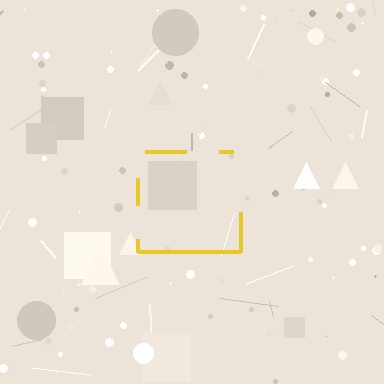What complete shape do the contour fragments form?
The contour fragments form a square.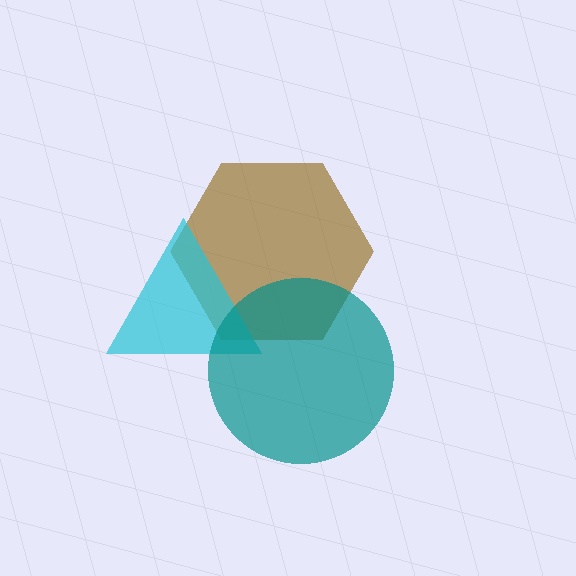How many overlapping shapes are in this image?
There are 3 overlapping shapes in the image.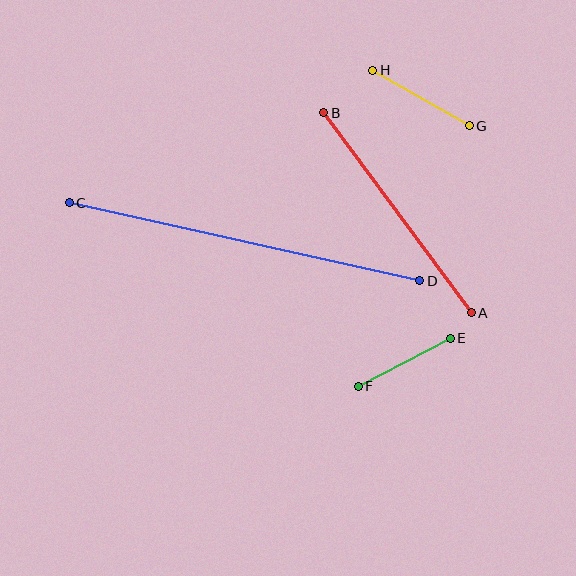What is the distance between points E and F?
The distance is approximately 103 pixels.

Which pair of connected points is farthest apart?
Points C and D are farthest apart.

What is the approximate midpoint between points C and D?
The midpoint is at approximately (245, 242) pixels.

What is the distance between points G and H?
The distance is approximately 111 pixels.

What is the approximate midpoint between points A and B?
The midpoint is at approximately (398, 213) pixels.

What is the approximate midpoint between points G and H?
The midpoint is at approximately (421, 98) pixels.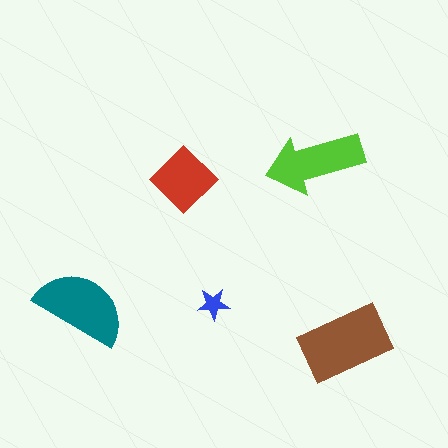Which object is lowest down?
The brown rectangle is bottommost.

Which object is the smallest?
The blue star.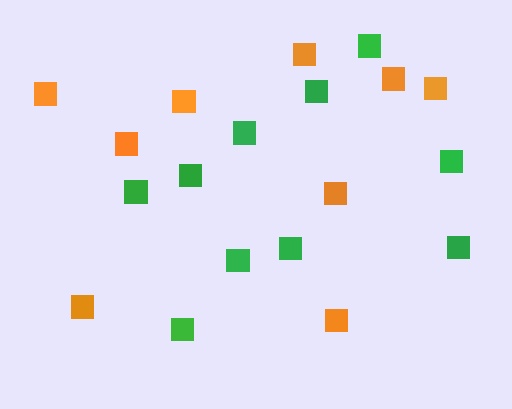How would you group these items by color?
There are 2 groups: one group of green squares (10) and one group of orange squares (9).